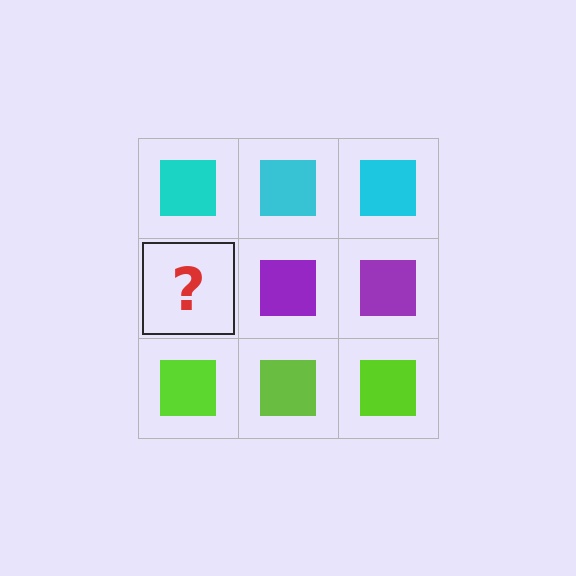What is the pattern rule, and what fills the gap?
The rule is that each row has a consistent color. The gap should be filled with a purple square.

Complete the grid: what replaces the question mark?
The question mark should be replaced with a purple square.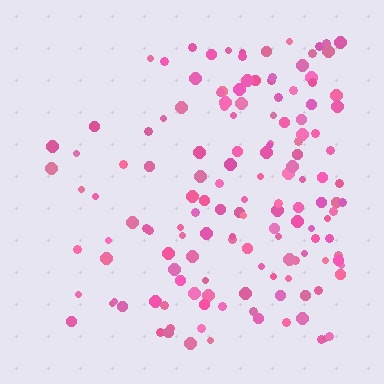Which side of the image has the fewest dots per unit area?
The left.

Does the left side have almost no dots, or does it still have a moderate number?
Still a moderate number, just noticeably fewer than the right.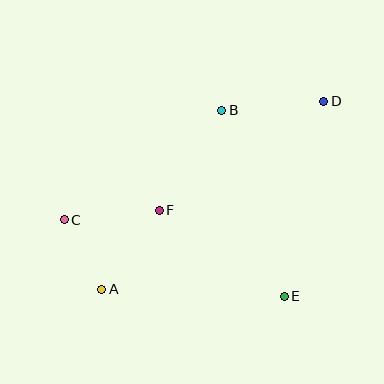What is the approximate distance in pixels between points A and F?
The distance between A and F is approximately 98 pixels.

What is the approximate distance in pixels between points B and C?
The distance between B and C is approximately 192 pixels.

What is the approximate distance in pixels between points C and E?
The distance between C and E is approximately 233 pixels.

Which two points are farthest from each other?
Points A and D are farthest from each other.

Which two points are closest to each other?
Points A and C are closest to each other.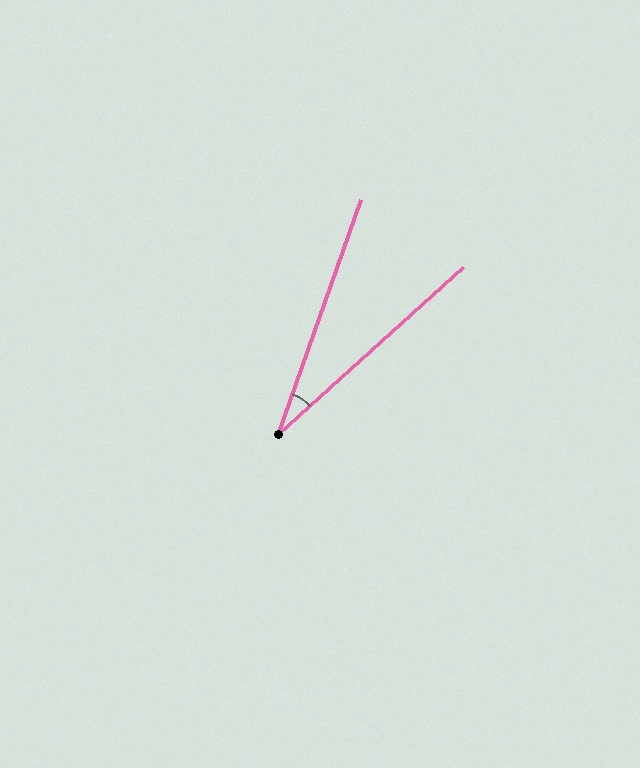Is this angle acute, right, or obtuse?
It is acute.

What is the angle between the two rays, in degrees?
Approximately 28 degrees.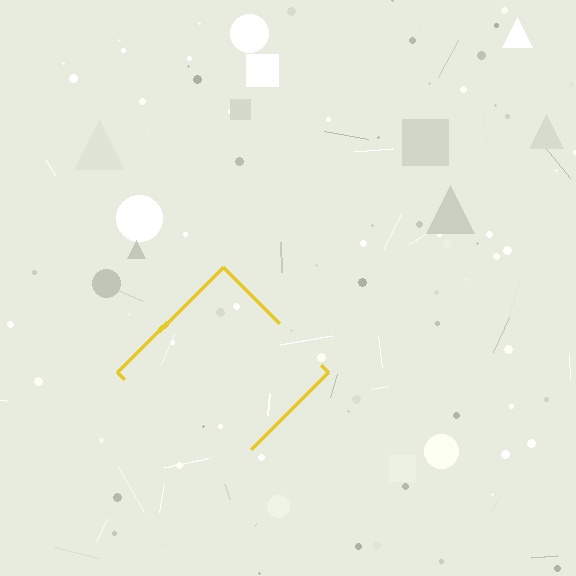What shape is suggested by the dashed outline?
The dashed outline suggests a diamond.